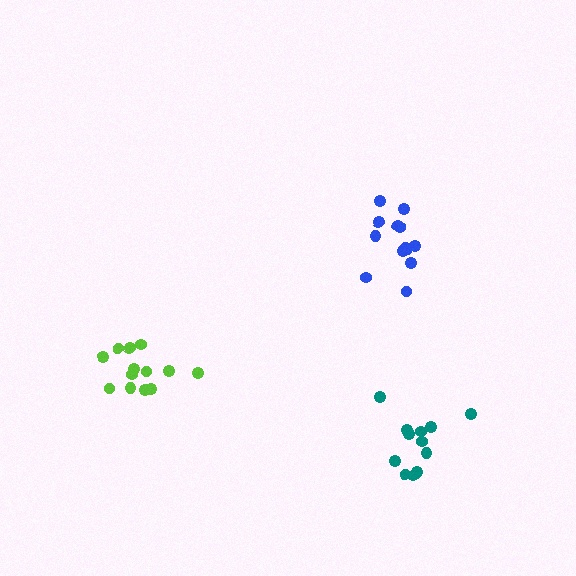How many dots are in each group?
Group 1: 13 dots, Group 2: 13 dots, Group 3: 12 dots (38 total).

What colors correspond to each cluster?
The clusters are colored: lime, blue, teal.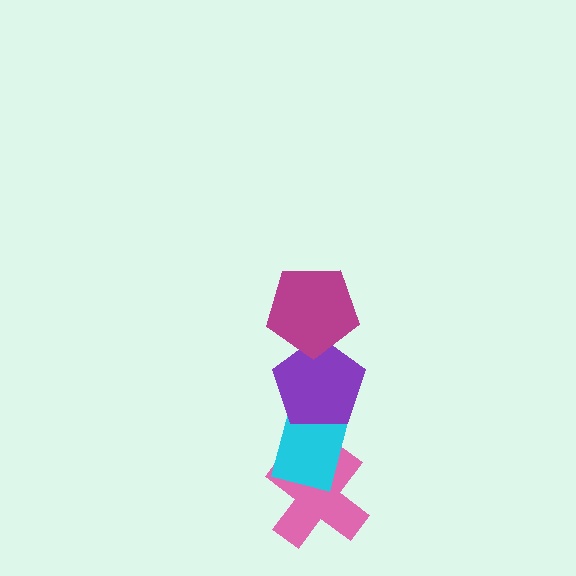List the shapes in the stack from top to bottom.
From top to bottom: the magenta pentagon, the purple pentagon, the cyan rectangle, the pink cross.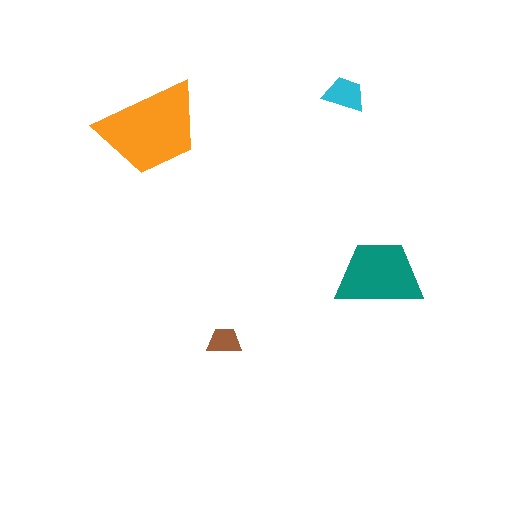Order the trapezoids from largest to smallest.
the orange one, the teal one, the cyan one, the brown one.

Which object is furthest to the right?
The teal trapezoid is rightmost.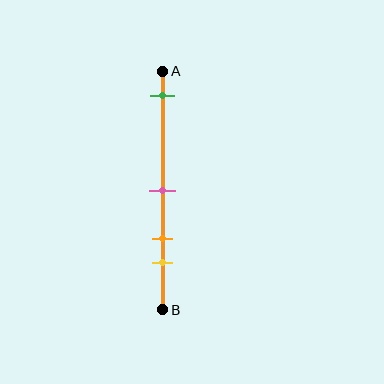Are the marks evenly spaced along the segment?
No, the marks are not evenly spaced.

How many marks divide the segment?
There are 4 marks dividing the segment.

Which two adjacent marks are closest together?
The orange and yellow marks are the closest adjacent pair.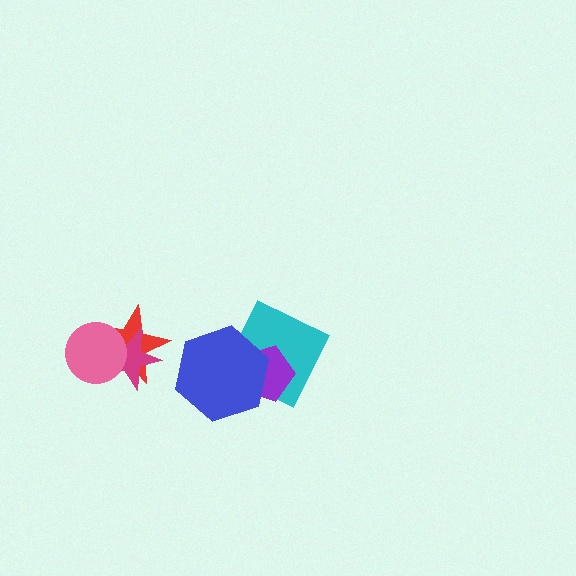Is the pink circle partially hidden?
No, no other shape covers it.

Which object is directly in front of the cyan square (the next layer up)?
The purple pentagon is directly in front of the cyan square.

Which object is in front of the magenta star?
The pink circle is in front of the magenta star.